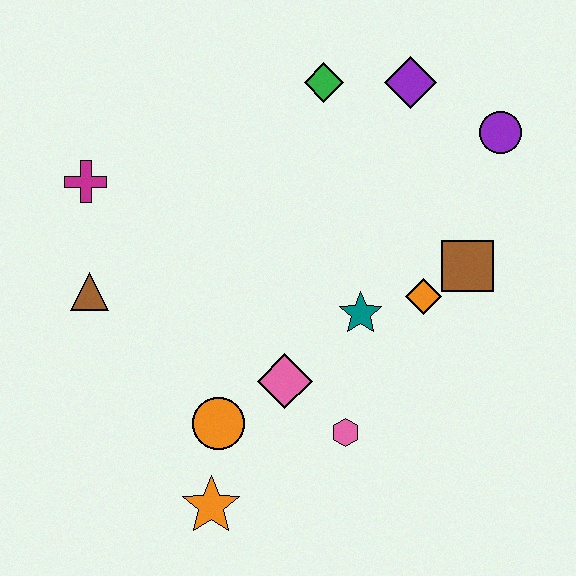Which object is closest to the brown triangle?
The magenta cross is closest to the brown triangle.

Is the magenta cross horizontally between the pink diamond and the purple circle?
No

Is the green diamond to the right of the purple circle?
No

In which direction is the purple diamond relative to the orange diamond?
The purple diamond is above the orange diamond.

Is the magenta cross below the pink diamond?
No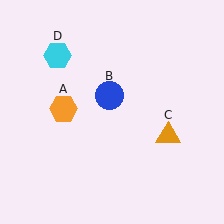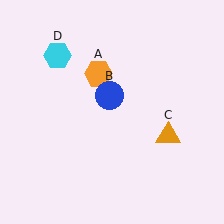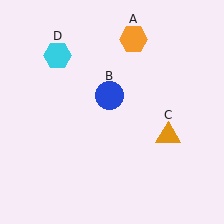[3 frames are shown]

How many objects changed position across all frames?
1 object changed position: orange hexagon (object A).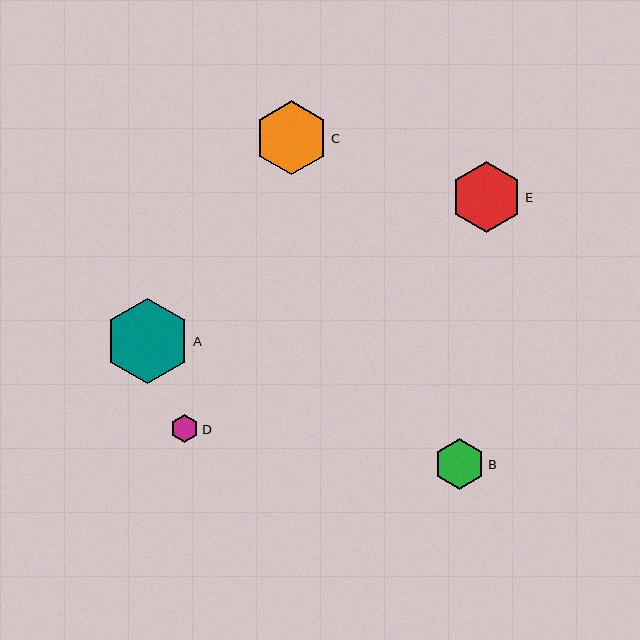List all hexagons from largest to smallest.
From largest to smallest: A, C, E, B, D.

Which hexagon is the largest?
Hexagon A is the largest with a size of approximately 85 pixels.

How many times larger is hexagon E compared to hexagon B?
Hexagon E is approximately 1.4 times the size of hexagon B.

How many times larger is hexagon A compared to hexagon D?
Hexagon A is approximately 3.1 times the size of hexagon D.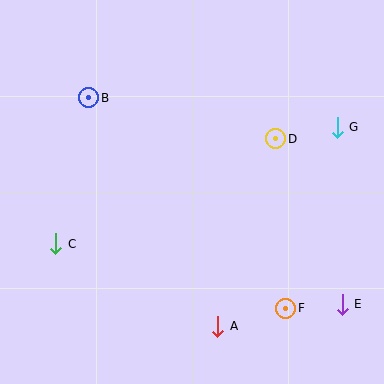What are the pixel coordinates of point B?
Point B is at (89, 98).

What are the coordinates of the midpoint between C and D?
The midpoint between C and D is at (166, 191).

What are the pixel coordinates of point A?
Point A is at (218, 326).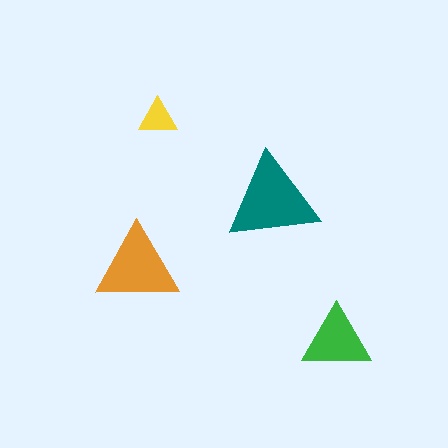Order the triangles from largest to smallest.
the teal one, the orange one, the green one, the yellow one.